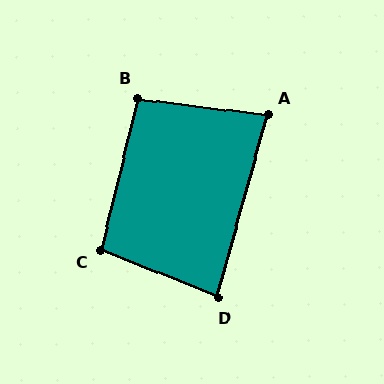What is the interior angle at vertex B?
Approximately 97 degrees (obtuse).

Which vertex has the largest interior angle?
C, at approximately 98 degrees.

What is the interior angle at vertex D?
Approximately 83 degrees (acute).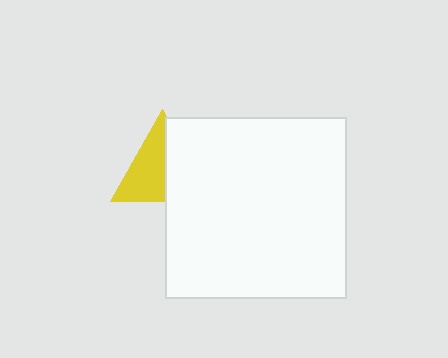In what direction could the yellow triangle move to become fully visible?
The yellow triangle could move left. That would shift it out from behind the white square entirely.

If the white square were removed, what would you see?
You would see the complete yellow triangle.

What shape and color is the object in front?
The object in front is a white square.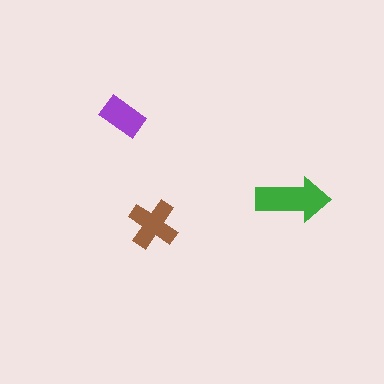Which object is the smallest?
The purple rectangle.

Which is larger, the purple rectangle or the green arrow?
The green arrow.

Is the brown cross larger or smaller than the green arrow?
Smaller.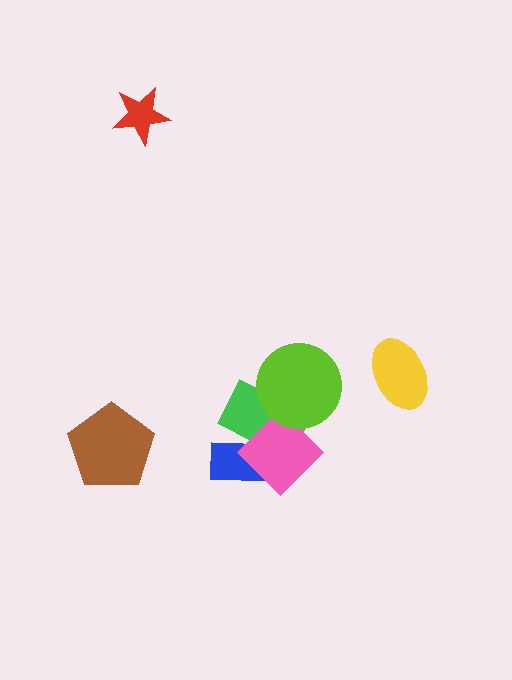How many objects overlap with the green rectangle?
3 objects overlap with the green rectangle.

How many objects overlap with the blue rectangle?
2 objects overlap with the blue rectangle.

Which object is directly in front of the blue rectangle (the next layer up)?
The green rectangle is directly in front of the blue rectangle.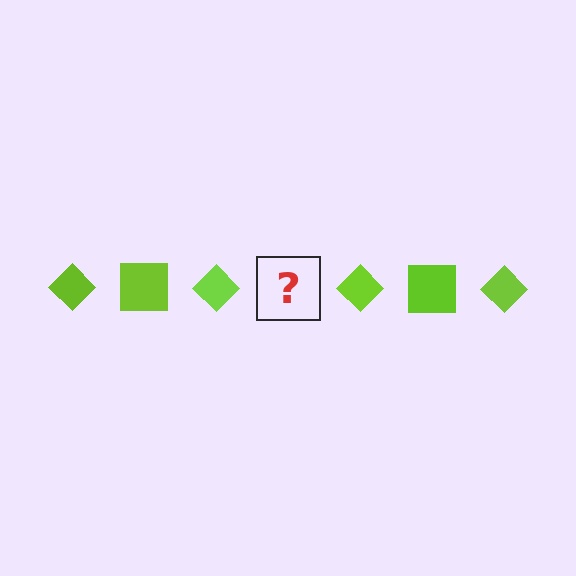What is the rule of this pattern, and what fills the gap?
The rule is that the pattern cycles through diamond, square shapes in lime. The gap should be filled with a lime square.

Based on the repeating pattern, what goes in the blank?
The blank should be a lime square.